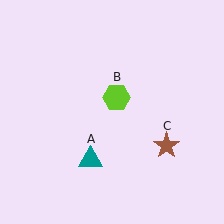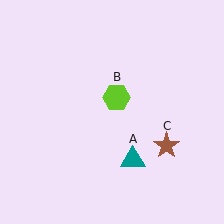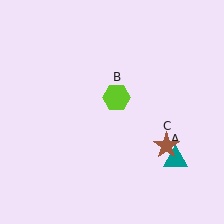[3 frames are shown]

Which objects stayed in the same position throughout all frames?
Lime hexagon (object B) and brown star (object C) remained stationary.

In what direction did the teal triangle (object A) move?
The teal triangle (object A) moved right.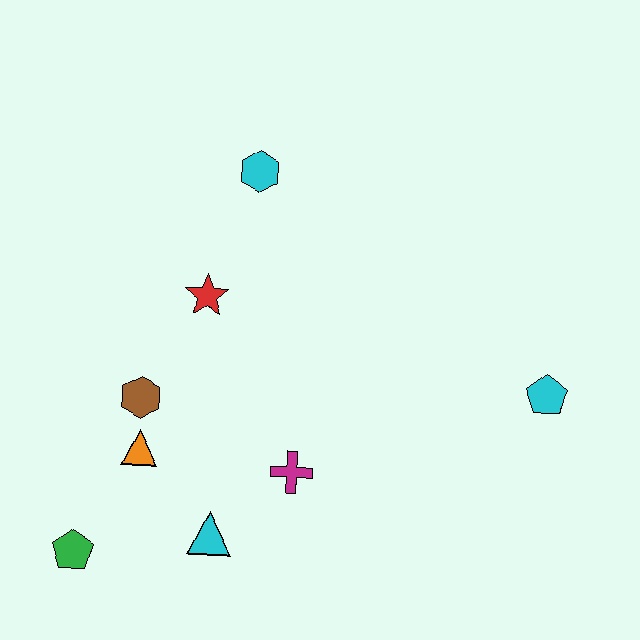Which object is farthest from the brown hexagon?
The cyan pentagon is farthest from the brown hexagon.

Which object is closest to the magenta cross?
The cyan triangle is closest to the magenta cross.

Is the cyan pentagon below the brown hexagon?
No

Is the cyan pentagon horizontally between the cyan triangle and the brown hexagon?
No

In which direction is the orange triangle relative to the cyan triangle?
The orange triangle is above the cyan triangle.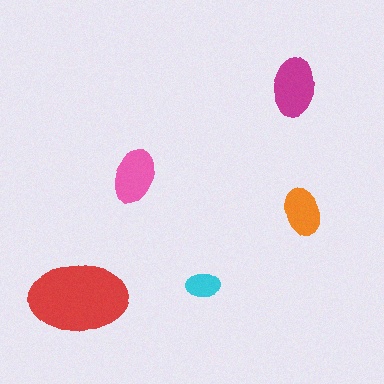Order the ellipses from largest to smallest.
the red one, the magenta one, the pink one, the orange one, the cyan one.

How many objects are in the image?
There are 5 objects in the image.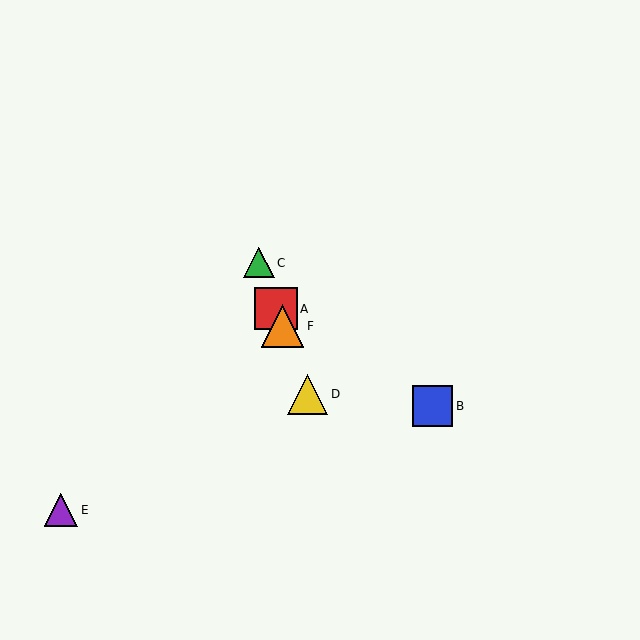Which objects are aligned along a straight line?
Objects A, C, D, F are aligned along a straight line.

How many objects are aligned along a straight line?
4 objects (A, C, D, F) are aligned along a straight line.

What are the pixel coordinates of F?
Object F is at (282, 326).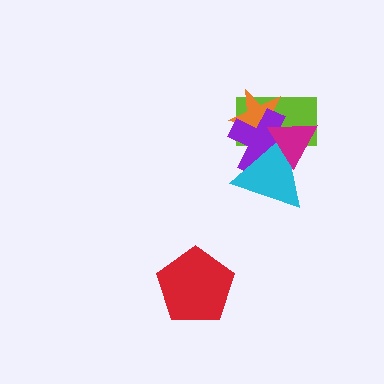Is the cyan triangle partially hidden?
Yes, it is partially covered by another shape.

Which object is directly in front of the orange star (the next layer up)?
The purple cross is directly in front of the orange star.